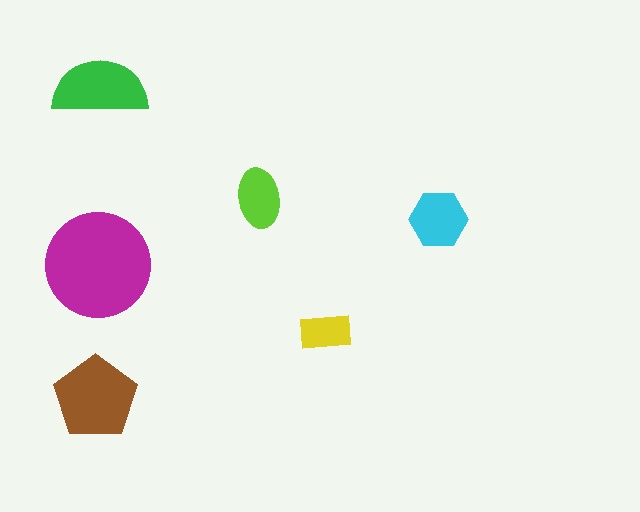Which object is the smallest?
The yellow rectangle.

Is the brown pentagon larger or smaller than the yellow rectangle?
Larger.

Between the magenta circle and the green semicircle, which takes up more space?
The magenta circle.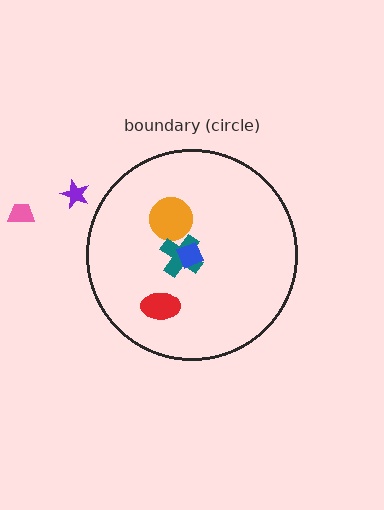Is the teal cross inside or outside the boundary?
Inside.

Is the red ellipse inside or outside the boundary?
Inside.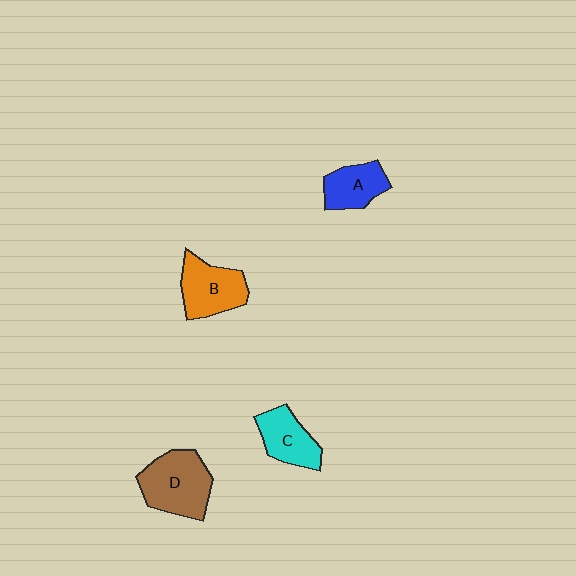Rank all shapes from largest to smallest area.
From largest to smallest: D (brown), B (orange), C (cyan), A (blue).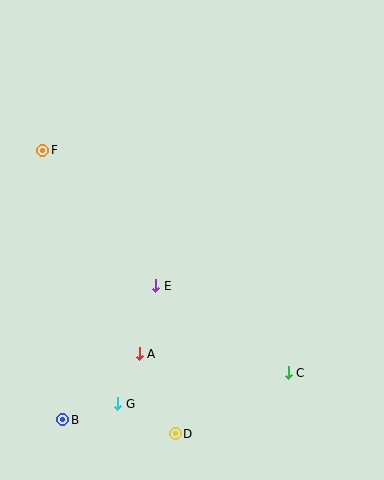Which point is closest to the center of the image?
Point E at (156, 286) is closest to the center.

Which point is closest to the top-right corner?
Point E is closest to the top-right corner.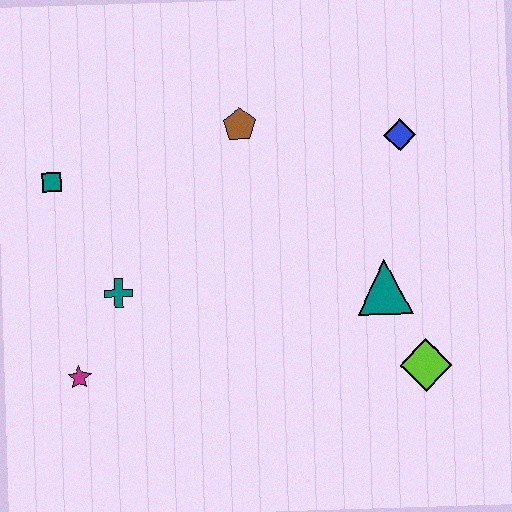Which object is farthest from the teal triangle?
The teal square is farthest from the teal triangle.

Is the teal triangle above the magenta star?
Yes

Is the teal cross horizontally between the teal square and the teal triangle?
Yes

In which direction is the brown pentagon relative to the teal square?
The brown pentagon is to the right of the teal square.